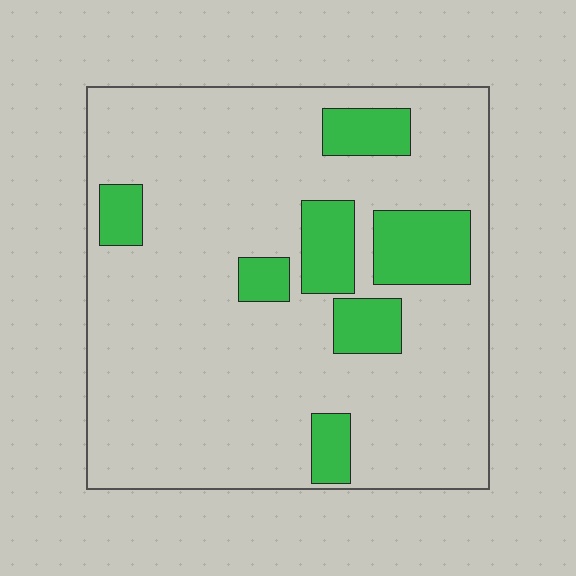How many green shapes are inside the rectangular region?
7.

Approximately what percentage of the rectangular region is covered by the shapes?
Approximately 15%.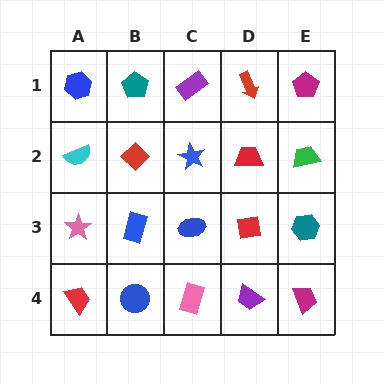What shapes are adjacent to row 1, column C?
A blue star (row 2, column C), a teal pentagon (row 1, column B), a red arrow (row 1, column D).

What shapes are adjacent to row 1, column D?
A red trapezoid (row 2, column D), a purple rectangle (row 1, column C), a magenta pentagon (row 1, column E).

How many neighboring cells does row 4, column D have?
3.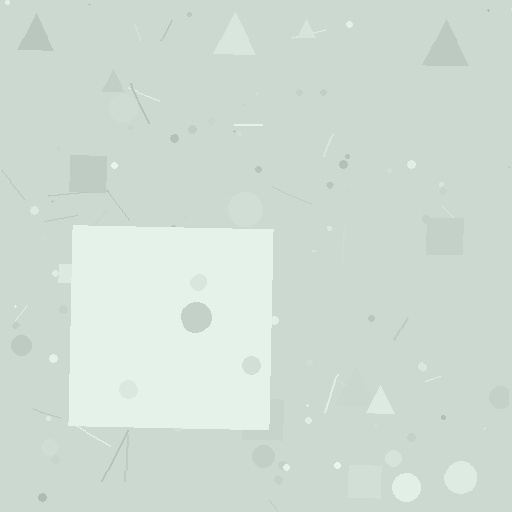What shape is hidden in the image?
A square is hidden in the image.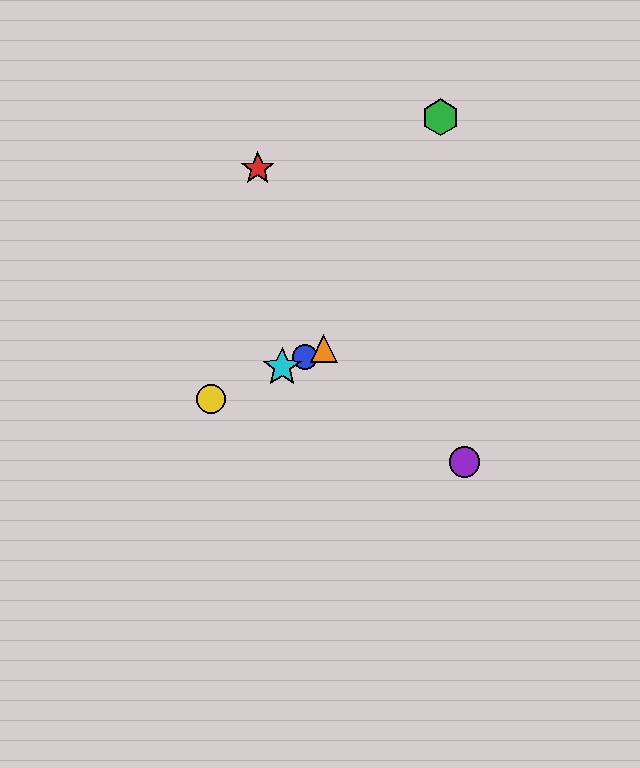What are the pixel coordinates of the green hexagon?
The green hexagon is at (441, 117).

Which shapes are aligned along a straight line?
The blue circle, the yellow circle, the orange triangle, the cyan star are aligned along a straight line.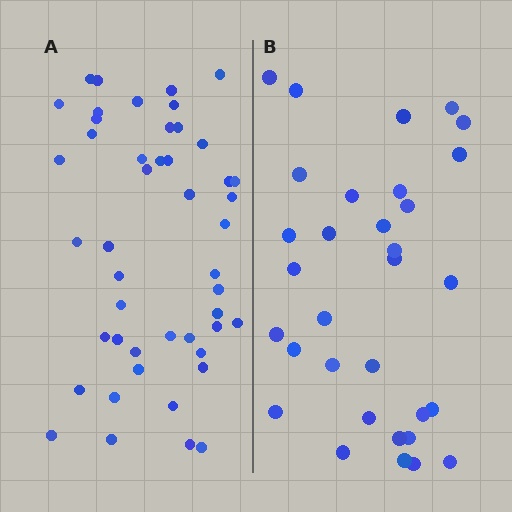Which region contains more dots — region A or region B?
Region A (the left region) has more dots.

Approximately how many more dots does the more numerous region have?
Region A has approximately 15 more dots than region B.